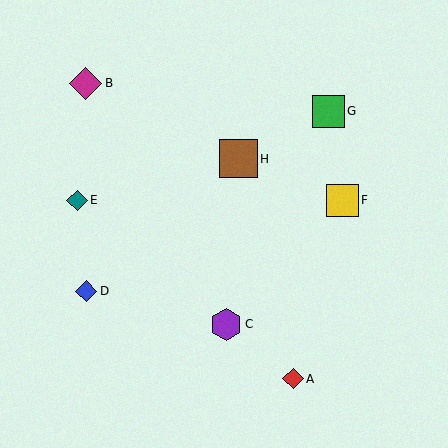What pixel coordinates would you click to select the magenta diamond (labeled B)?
Click at (86, 83) to select the magenta diamond B.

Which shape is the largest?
The brown square (labeled H) is the largest.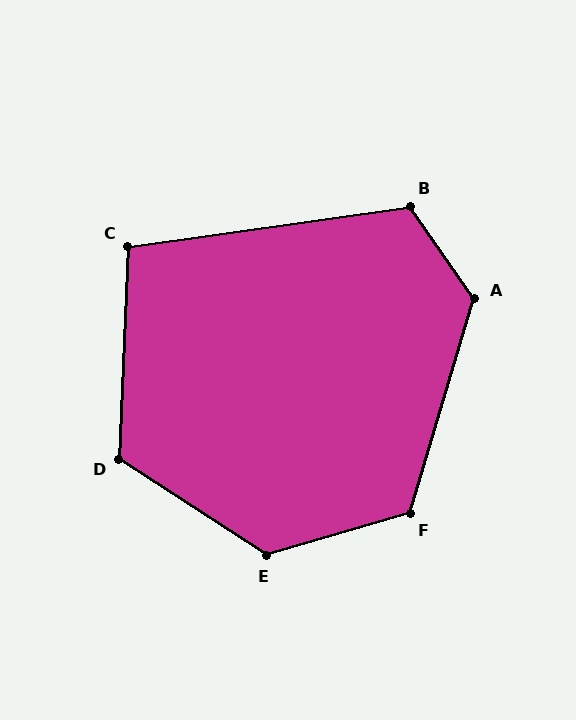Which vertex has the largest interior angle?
E, at approximately 131 degrees.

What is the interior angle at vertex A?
Approximately 129 degrees (obtuse).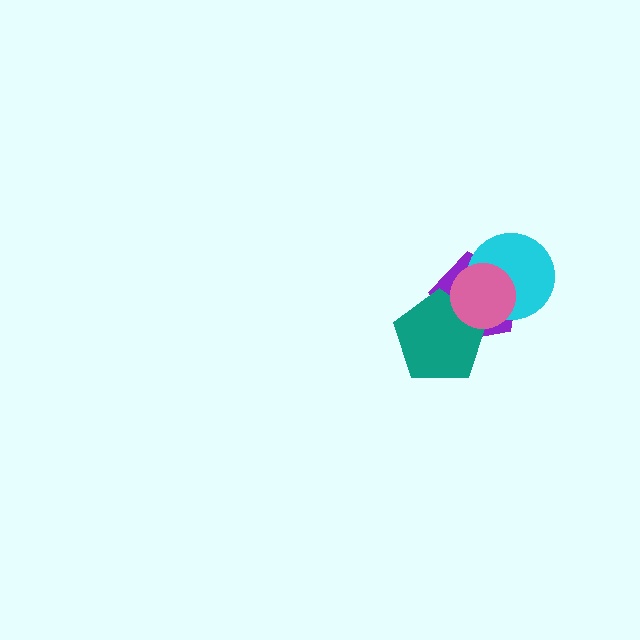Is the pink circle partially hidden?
No, no other shape covers it.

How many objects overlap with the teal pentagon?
2 objects overlap with the teal pentagon.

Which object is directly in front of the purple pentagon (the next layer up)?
The cyan circle is directly in front of the purple pentagon.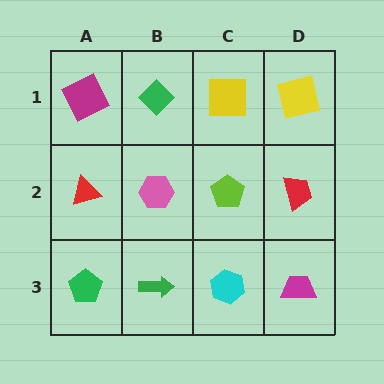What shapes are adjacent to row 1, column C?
A lime pentagon (row 2, column C), a green diamond (row 1, column B), a yellow square (row 1, column D).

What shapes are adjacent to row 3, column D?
A red trapezoid (row 2, column D), a cyan hexagon (row 3, column C).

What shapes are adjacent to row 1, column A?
A red triangle (row 2, column A), a green diamond (row 1, column B).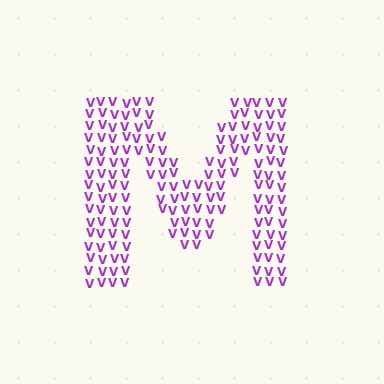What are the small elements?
The small elements are letter V's.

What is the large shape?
The large shape is the letter M.